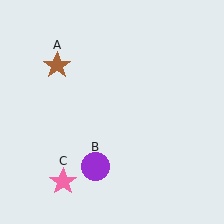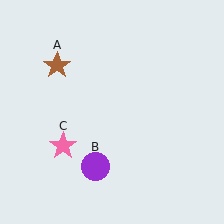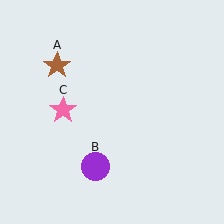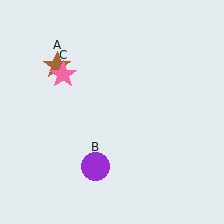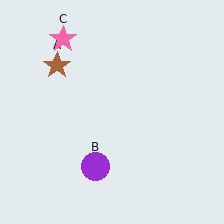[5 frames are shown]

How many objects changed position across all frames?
1 object changed position: pink star (object C).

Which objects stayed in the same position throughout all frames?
Brown star (object A) and purple circle (object B) remained stationary.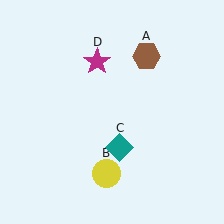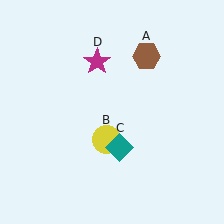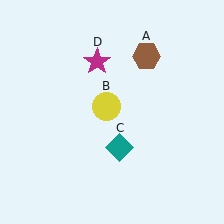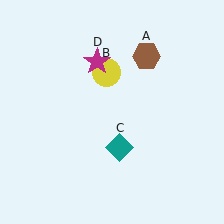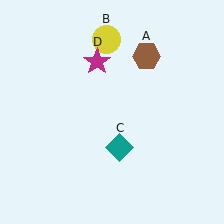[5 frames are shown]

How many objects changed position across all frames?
1 object changed position: yellow circle (object B).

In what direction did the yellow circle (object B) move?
The yellow circle (object B) moved up.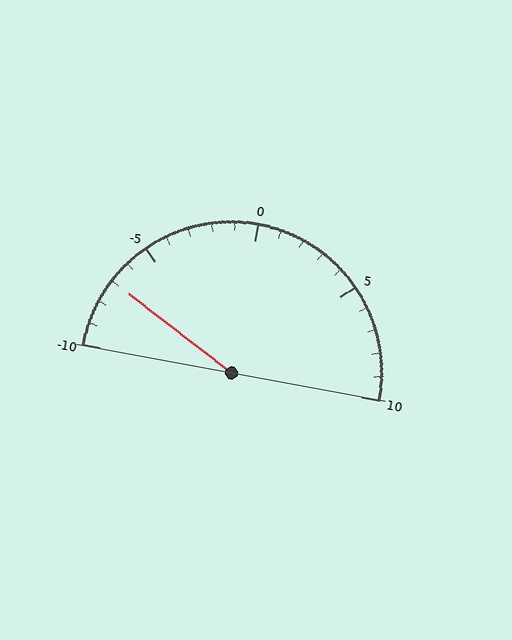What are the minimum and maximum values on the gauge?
The gauge ranges from -10 to 10.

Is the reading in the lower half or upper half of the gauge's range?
The reading is in the lower half of the range (-10 to 10).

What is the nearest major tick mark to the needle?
The nearest major tick mark is -5.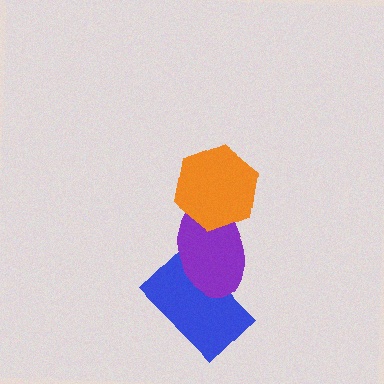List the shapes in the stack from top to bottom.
From top to bottom: the orange hexagon, the purple ellipse, the blue rectangle.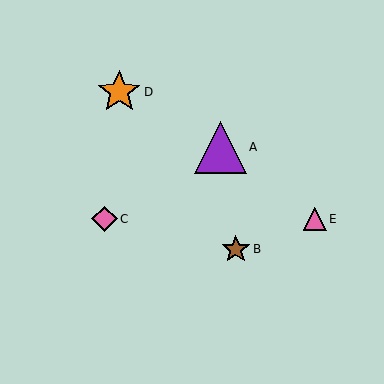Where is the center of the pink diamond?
The center of the pink diamond is at (105, 219).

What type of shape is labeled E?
Shape E is a pink triangle.